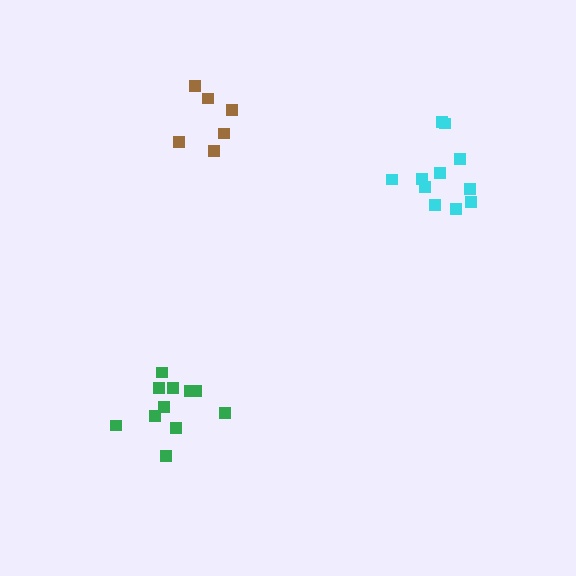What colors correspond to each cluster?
The clusters are colored: brown, green, cyan.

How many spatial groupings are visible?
There are 3 spatial groupings.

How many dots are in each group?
Group 1: 6 dots, Group 2: 11 dots, Group 3: 11 dots (28 total).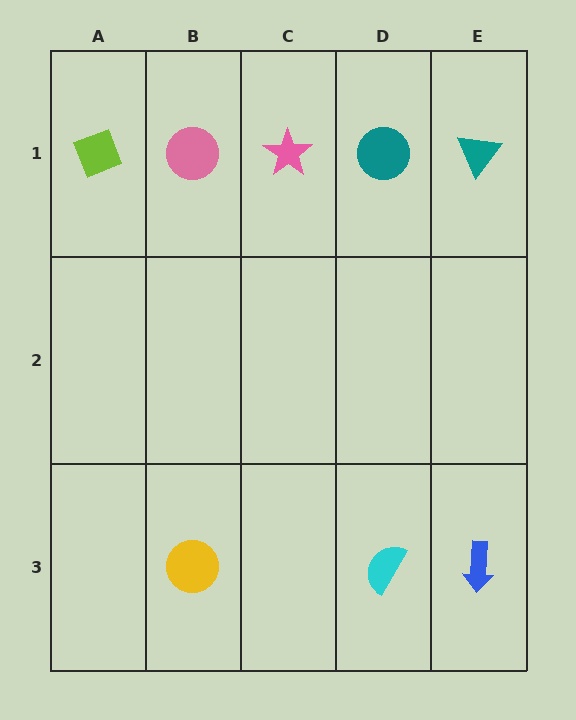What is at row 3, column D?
A cyan semicircle.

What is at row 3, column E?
A blue arrow.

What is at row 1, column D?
A teal circle.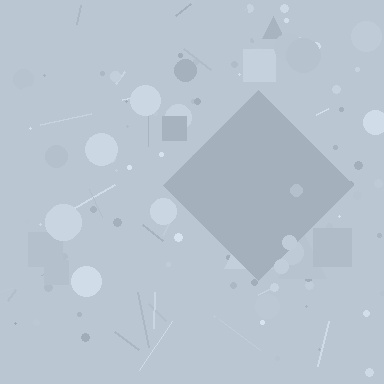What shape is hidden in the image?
A diamond is hidden in the image.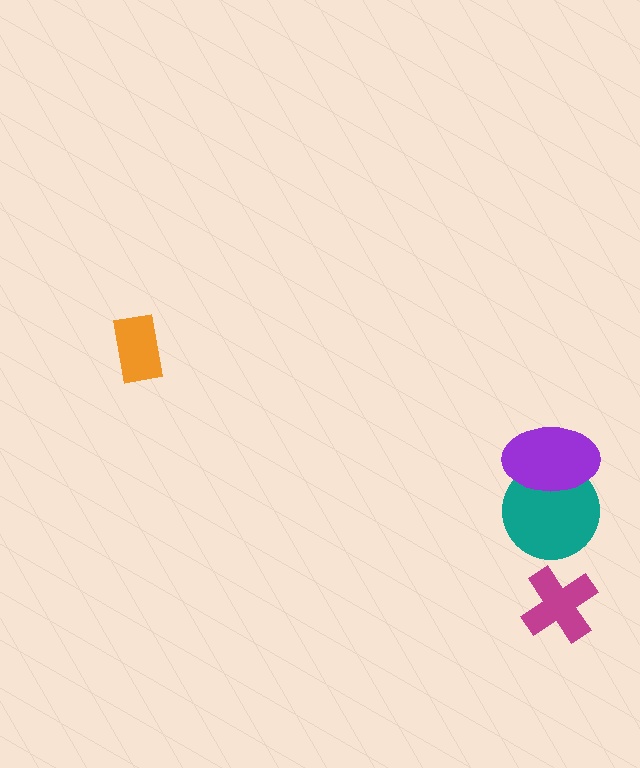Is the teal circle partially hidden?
Yes, it is partially covered by another shape.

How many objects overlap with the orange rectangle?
0 objects overlap with the orange rectangle.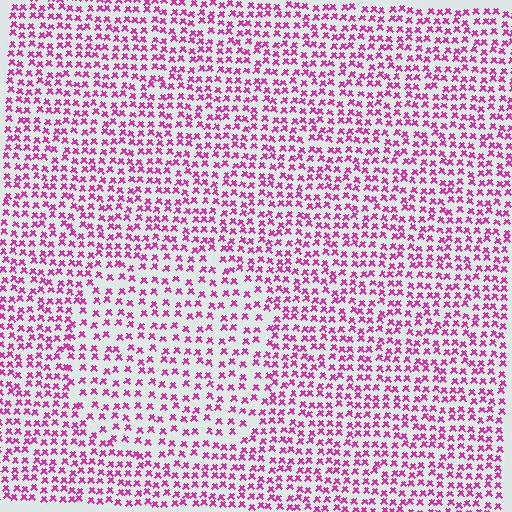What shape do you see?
I see a circle.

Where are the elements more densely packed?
The elements are more densely packed outside the circle boundary.